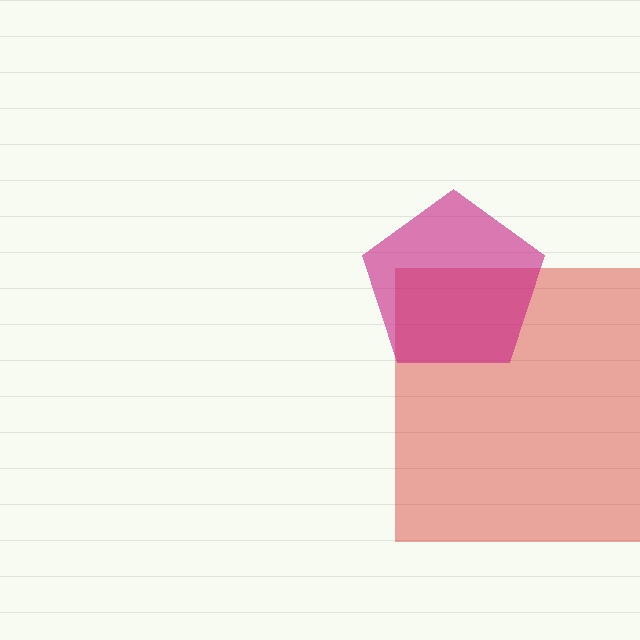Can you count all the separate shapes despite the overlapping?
Yes, there are 2 separate shapes.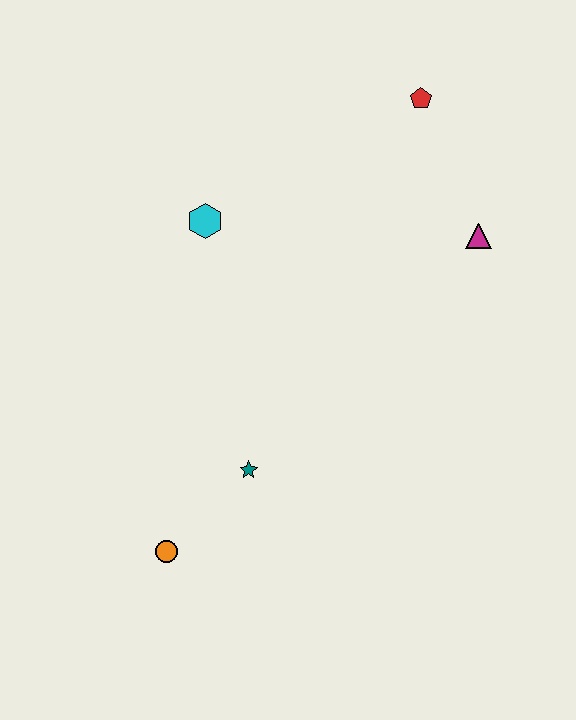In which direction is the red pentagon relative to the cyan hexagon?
The red pentagon is to the right of the cyan hexagon.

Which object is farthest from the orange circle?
The red pentagon is farthest from the orange circle.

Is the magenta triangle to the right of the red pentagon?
Yes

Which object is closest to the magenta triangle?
The red pentagon is closest to the magenta triangle.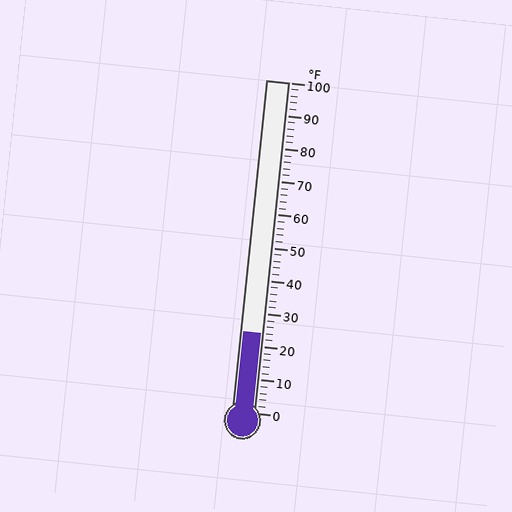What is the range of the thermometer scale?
The thermometer scale ranges from 0°F to 100°F.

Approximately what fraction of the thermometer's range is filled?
The thermometer is filled to approximately 25% of its range.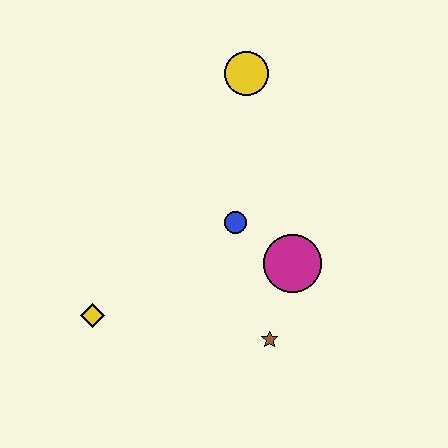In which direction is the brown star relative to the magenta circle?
The brown star is below the magenta circle.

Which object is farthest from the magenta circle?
The yellow diamond is farthest from the magenta circle.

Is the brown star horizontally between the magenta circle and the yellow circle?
Yes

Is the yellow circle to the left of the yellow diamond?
No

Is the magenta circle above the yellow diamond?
Yes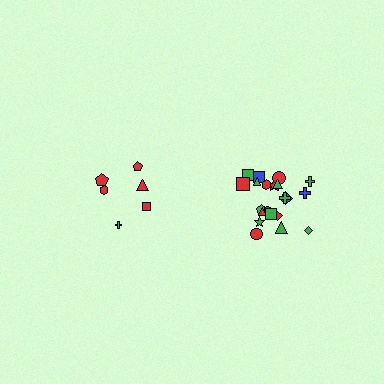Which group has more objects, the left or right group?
The right group.